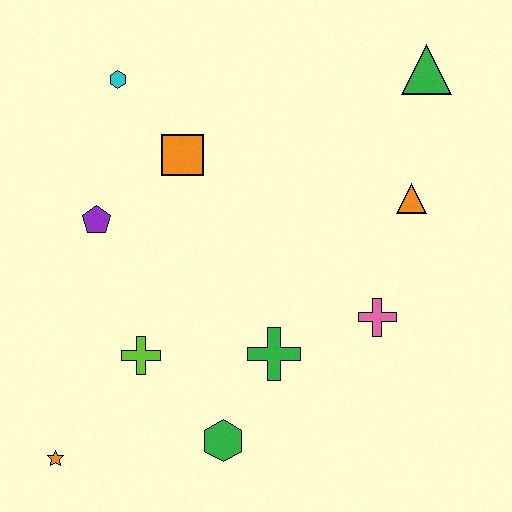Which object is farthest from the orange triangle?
The orange star is farthest from the orange triangle.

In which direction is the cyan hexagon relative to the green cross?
The cyan hexagon is above the green cross.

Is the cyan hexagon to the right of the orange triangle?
No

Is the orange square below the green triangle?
Yes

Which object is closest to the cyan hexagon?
The orange square is closest to the cyan hexagon.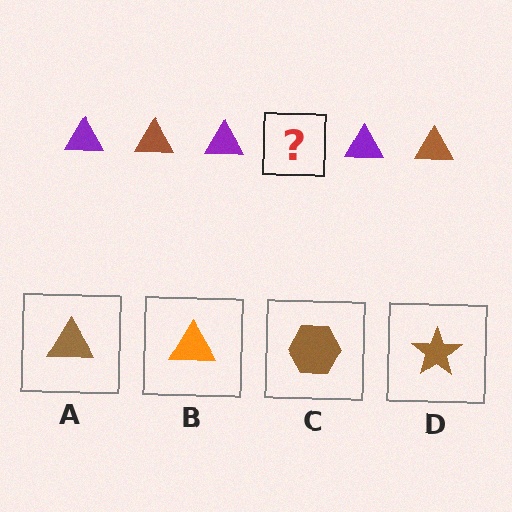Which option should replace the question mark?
Option A.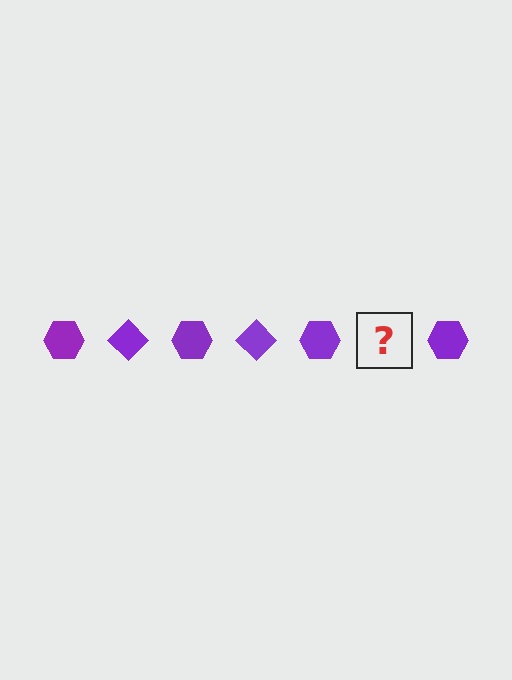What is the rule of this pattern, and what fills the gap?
The rule is that the pattern cycles through hexagon, diamond shapes in purple. The gap should be filled with a purple diamond.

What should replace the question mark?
The question mark should be replaced with a purple diamond.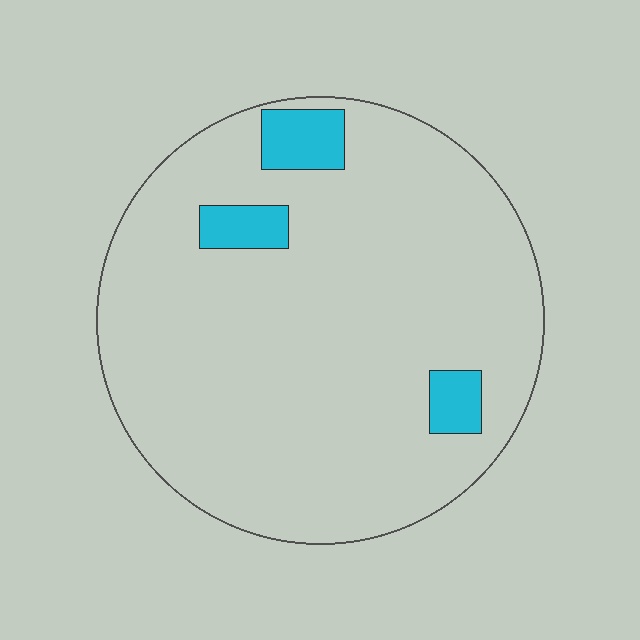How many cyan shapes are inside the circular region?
3.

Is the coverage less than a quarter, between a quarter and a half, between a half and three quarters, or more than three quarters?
Less than a quarter.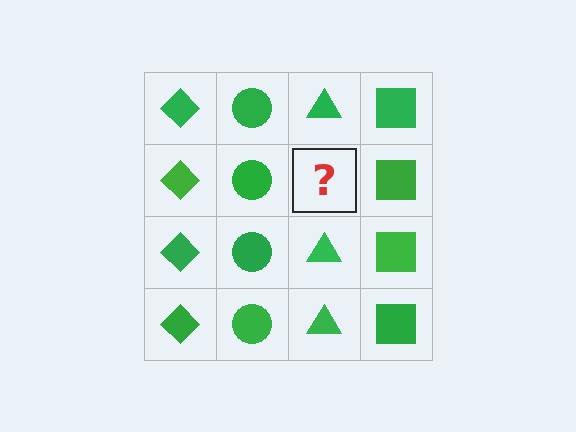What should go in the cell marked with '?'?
The missing cell should contain a green triangle.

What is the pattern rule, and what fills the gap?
The rule is that each column has a consistent shape. The gap should be filled with a green triangle.